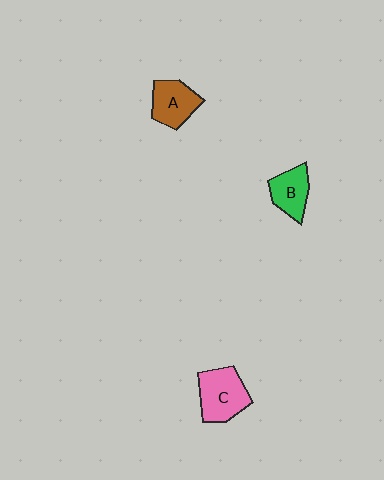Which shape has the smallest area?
Shape B (green).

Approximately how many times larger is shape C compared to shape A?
Approximately 1.3 times.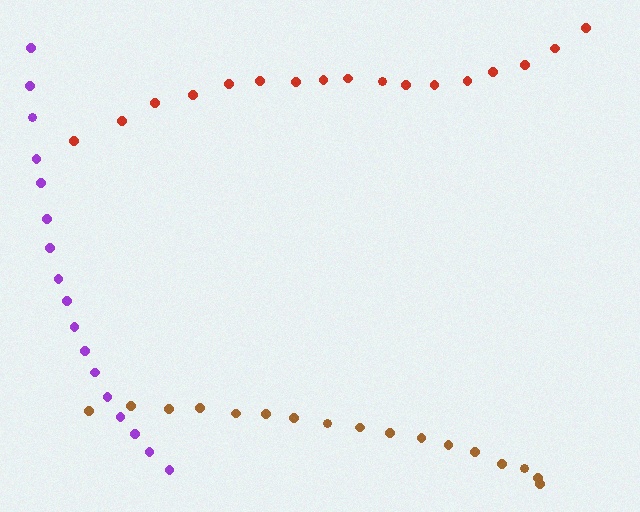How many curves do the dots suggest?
There are 3 distinct paths.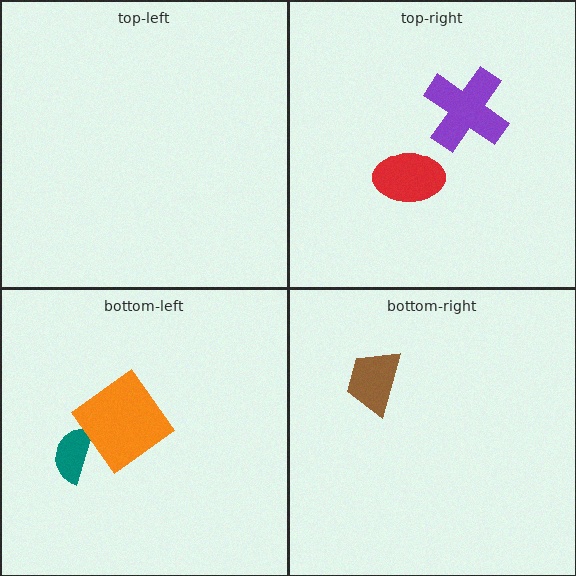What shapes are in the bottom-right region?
The brown trapezoid.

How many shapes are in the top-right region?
2.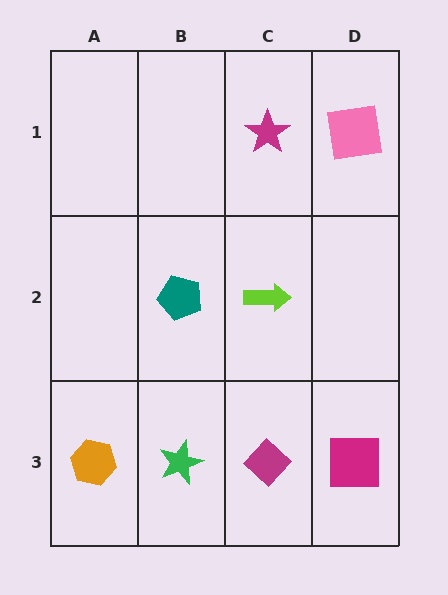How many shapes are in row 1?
2 shapes.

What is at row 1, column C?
A magenta star.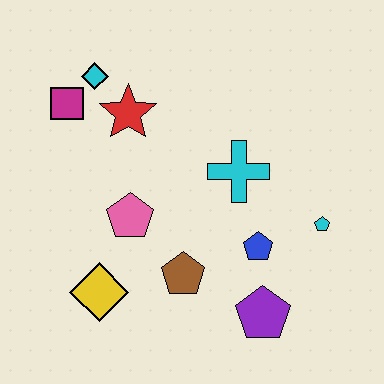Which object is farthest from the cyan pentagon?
The magenta square is farthest from the cyan pentagon.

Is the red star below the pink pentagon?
No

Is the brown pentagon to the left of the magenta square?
No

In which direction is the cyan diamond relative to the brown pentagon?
The cyan diamond is above the brown pentagon.